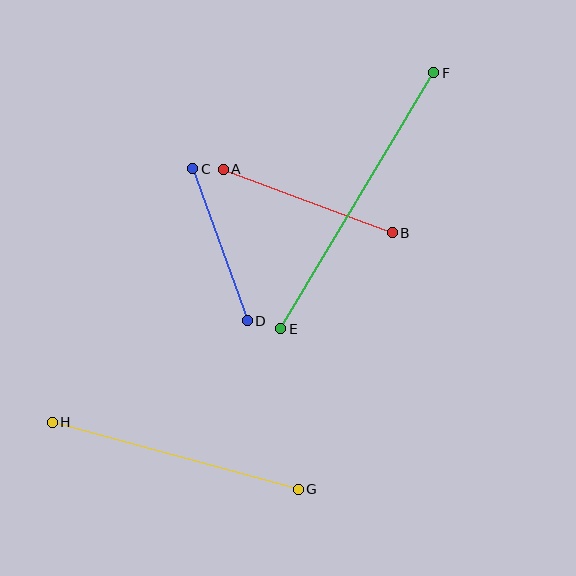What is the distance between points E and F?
The distance is approximately 299 pixels.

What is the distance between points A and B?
The distance is approximately 181 pixels.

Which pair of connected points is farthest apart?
Points E and F are farthest apart.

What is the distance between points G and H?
The distance is approximately 255 pixels.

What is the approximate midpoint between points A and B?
The midpoint is at approximately (308, 201) pixels.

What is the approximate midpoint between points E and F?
The midpoint is at approximately (357, 201) pixels.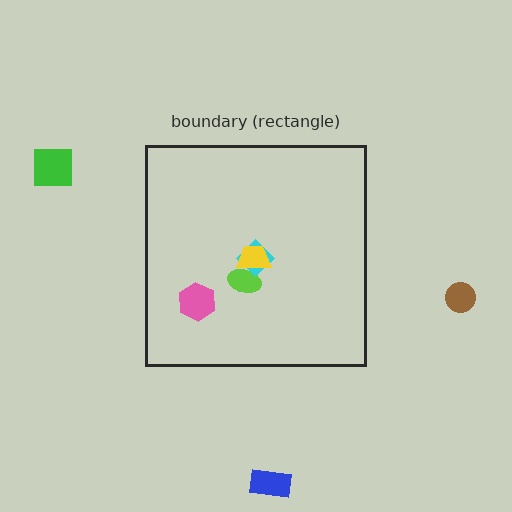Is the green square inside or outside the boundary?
Outside.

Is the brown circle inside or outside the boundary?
Outside.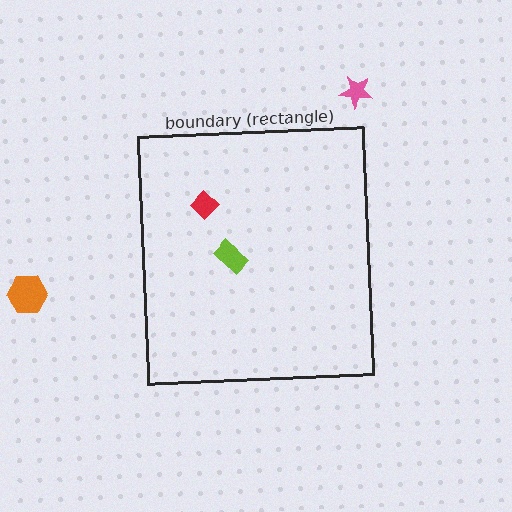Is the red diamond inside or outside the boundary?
Inside.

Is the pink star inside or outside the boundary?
Outside.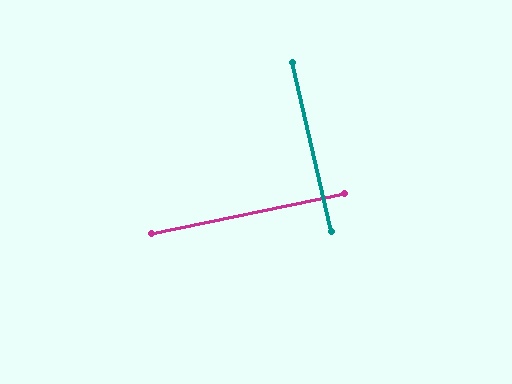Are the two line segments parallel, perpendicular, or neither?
Perpendicular — they meet at approximately 89°.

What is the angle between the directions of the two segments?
Approximately 89 degrees.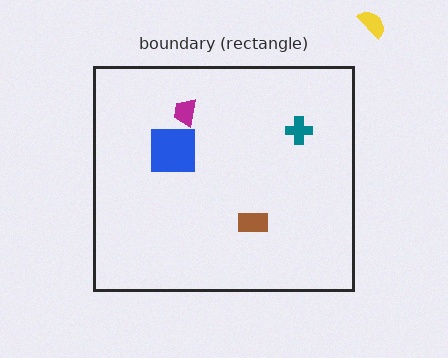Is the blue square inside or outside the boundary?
Inside.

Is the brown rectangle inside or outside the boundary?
Inside.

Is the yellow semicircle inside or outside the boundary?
Outside.